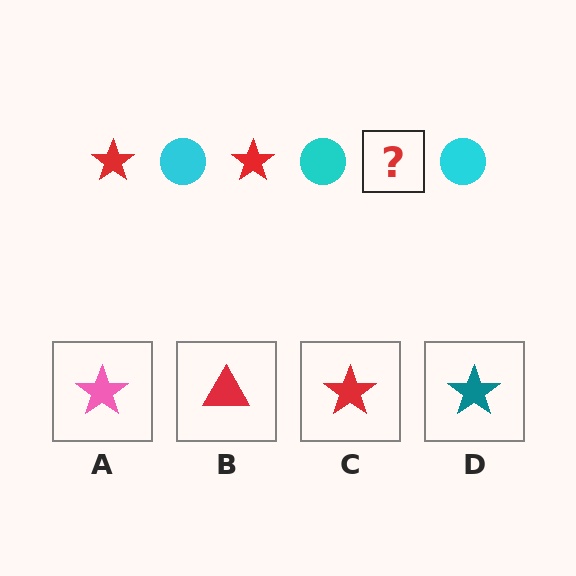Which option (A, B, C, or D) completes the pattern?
C.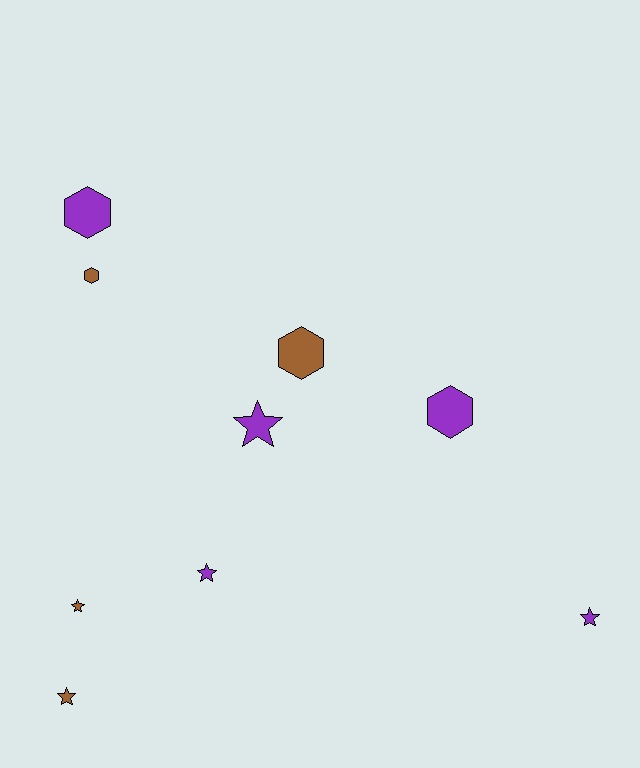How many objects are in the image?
There are 9 objects.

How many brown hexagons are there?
There are 2 brown hexagons.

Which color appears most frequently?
Purple, with 5 objects.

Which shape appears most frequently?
Star, with 5 objects.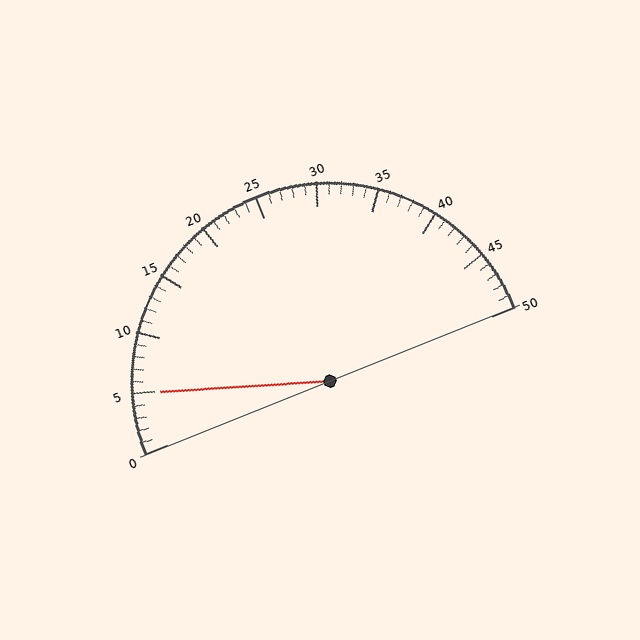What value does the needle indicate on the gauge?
The needle indicates approximately 5.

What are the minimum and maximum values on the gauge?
The gauge ranges from 0 to 50.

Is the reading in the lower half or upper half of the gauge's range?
The reading is in the lower half of the range (0 to 50).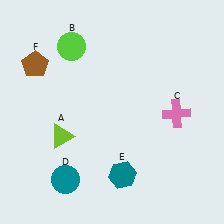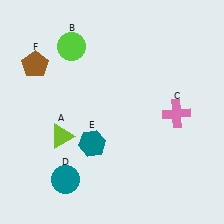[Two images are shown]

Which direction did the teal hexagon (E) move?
The teal hexagon (E) moved up.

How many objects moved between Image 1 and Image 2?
1 object moved between the two images.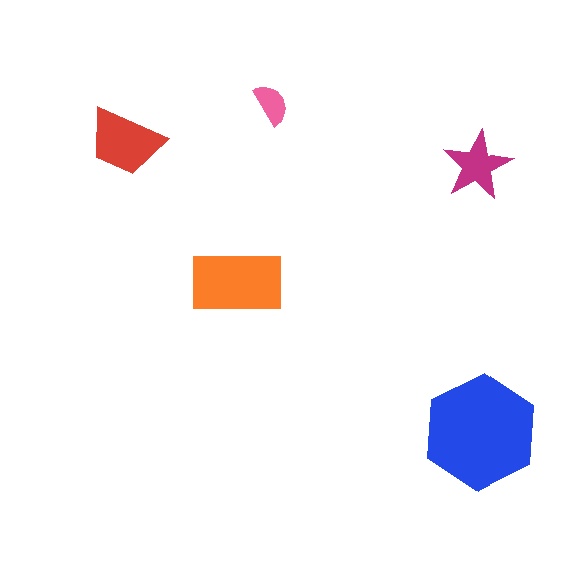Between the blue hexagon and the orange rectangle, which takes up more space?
The blue hexagon.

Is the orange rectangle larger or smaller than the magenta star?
Larger.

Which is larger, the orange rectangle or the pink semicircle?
The orange rectangle.